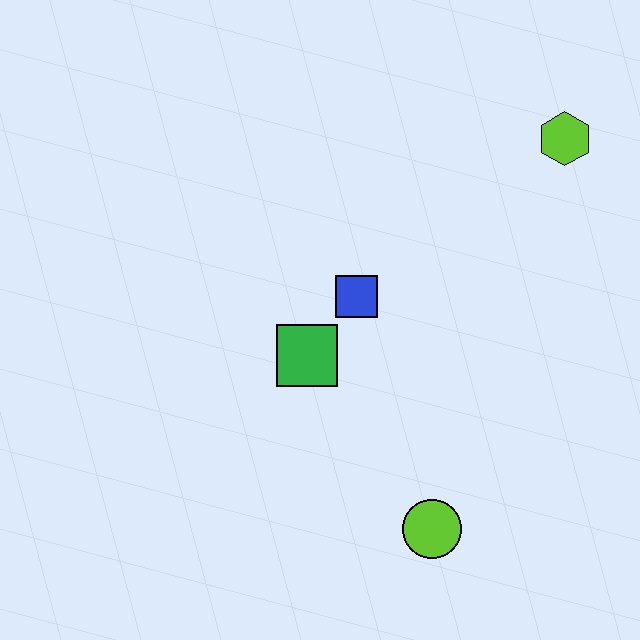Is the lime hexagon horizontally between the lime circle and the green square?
No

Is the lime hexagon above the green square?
Yes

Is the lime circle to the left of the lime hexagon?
Yes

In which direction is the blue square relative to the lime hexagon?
The blue square is to the left of the lime hexagon.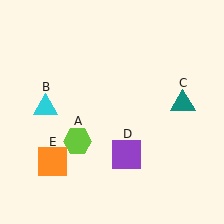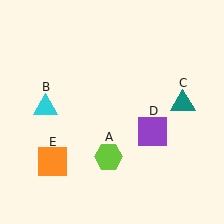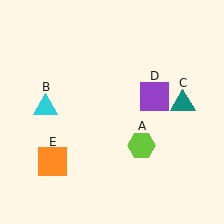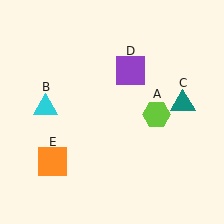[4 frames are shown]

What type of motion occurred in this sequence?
The lime hexagon (object A), purple square (object D) rotated counterclockwise around the center of the scene.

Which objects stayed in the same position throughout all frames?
Cyan triangle (object B) and teal triangle (object C) and orange square (object E) remained stationary.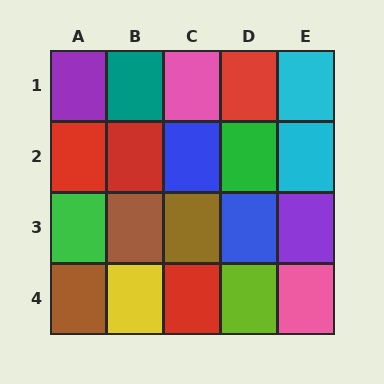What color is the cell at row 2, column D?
Green.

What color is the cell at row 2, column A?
Red.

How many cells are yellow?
1 cell is yellow.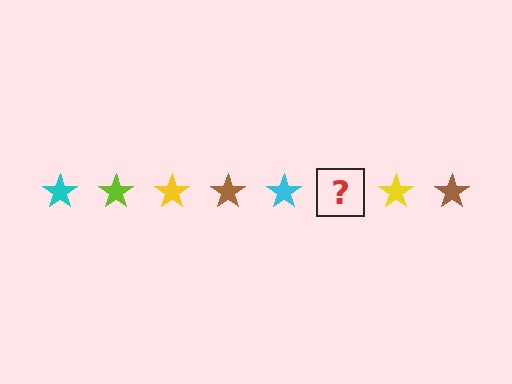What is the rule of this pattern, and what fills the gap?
The rule is that the pattern cycles through cyan, lime, yellow, brown stars. The gap should be filled with a lime star.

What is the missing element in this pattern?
The missing element is a lime star.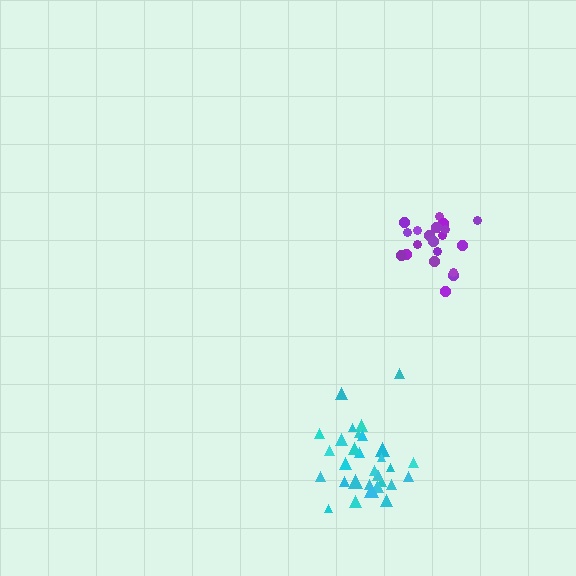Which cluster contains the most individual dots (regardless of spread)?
Cyan (31).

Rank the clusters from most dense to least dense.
cyan, purple.